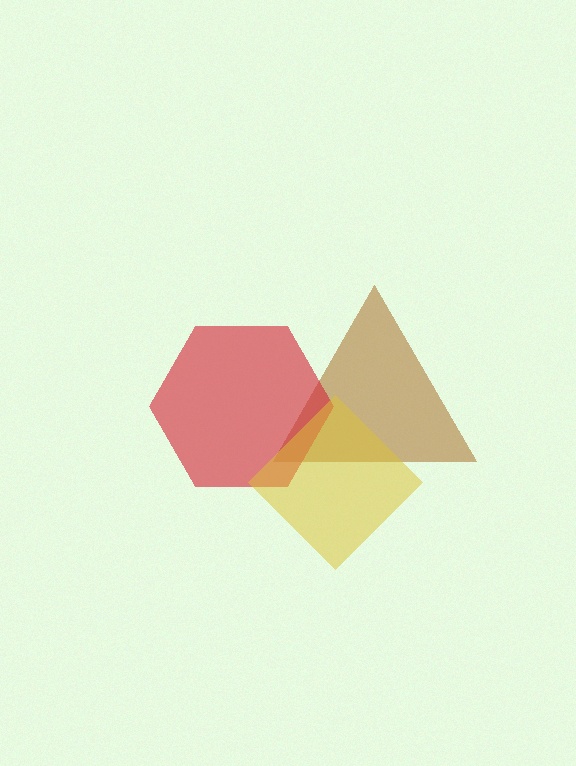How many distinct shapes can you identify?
There are 3 distinct shapes: a brown triangle, a red hexagon, a yellow diamond.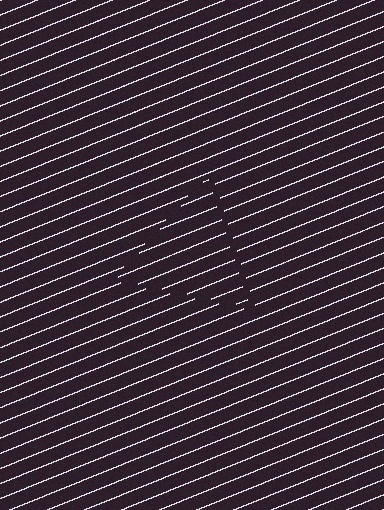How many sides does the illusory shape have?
3 sides — the line-ends trace a triangle.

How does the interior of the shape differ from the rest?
The interior of the shape contains the same grating, shifted by half a period — the contour is defined by the phase discontinuity where line-ends from the inner and outer gratings abut.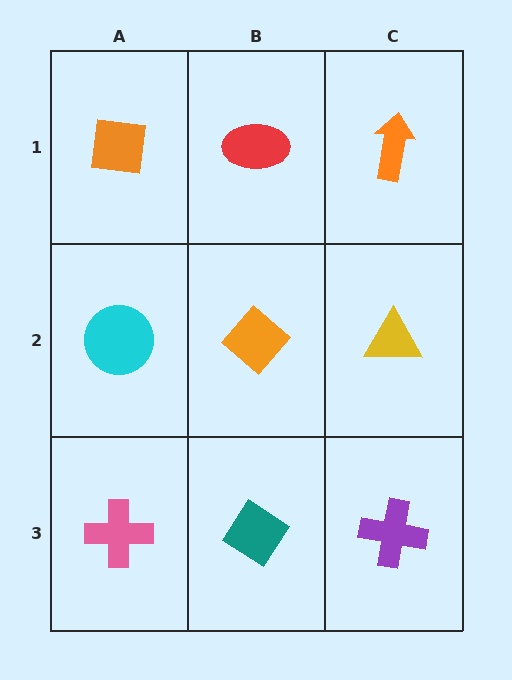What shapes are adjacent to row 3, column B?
An orange diamond (row 2, column B), a pink cross (row 3, column A), a purple cross (row 3, column C).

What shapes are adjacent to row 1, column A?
A cyan circle (row 2, column A), a red ellipse (row 1, column B).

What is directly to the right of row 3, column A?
A teal diamond.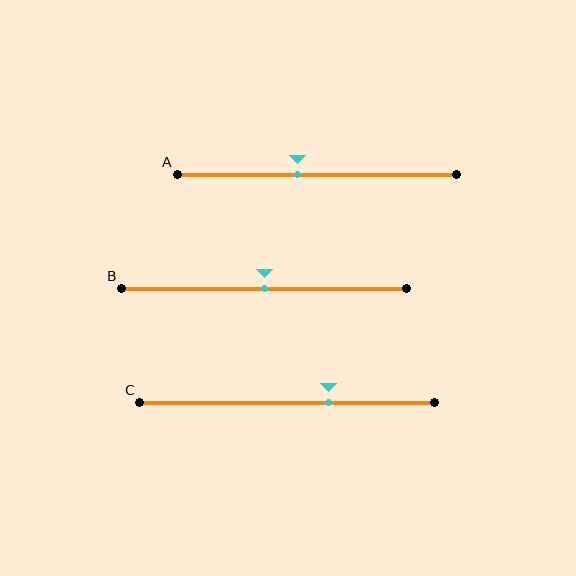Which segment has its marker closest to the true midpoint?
Segment B has its marker closest to the true midpoint.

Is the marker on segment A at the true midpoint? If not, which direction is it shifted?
No, the marker on segment A is shifted to the left by about 7% of the segment length.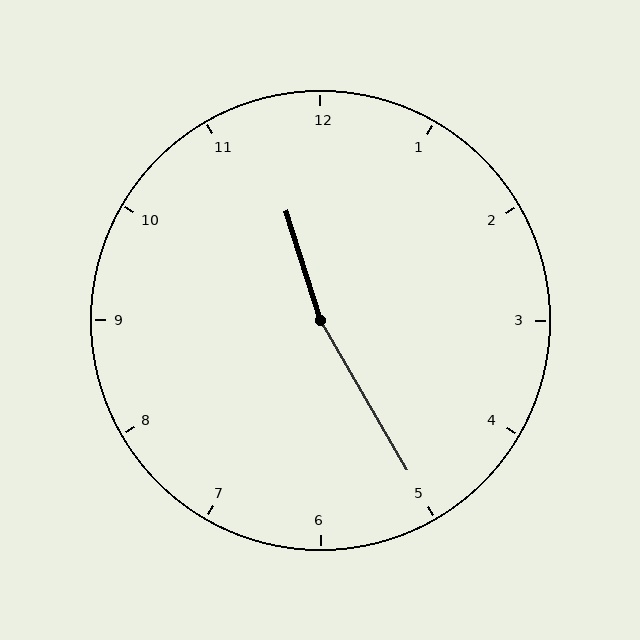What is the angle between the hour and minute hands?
Approximately 168 degrees.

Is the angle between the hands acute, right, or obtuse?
It is obtuse.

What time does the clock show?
11:25.